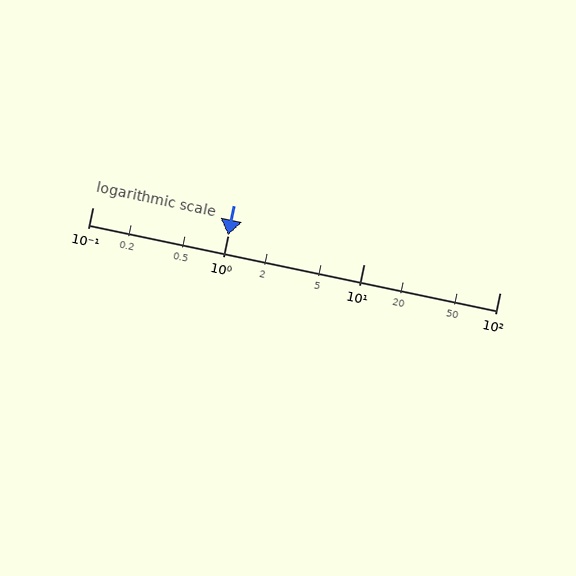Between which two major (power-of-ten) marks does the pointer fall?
The pointer is between 0.1 and 1.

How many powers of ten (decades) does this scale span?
The scale spans 3 decades, from 0.1 to 100.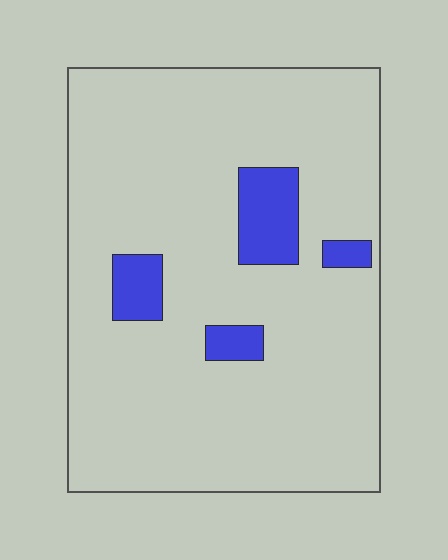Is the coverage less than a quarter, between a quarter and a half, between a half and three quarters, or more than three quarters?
Less than a quarter.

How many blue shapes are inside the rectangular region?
4.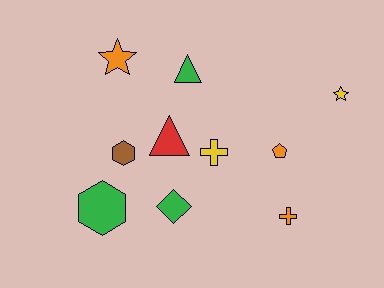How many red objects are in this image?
There is 1 red object.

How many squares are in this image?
There are no squares.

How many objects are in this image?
There are 10 objects.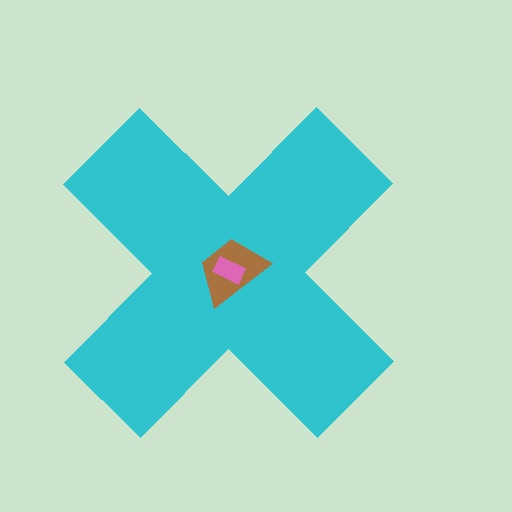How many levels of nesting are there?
3.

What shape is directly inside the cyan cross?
The brown trapezoid.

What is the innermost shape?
The pink rectangle.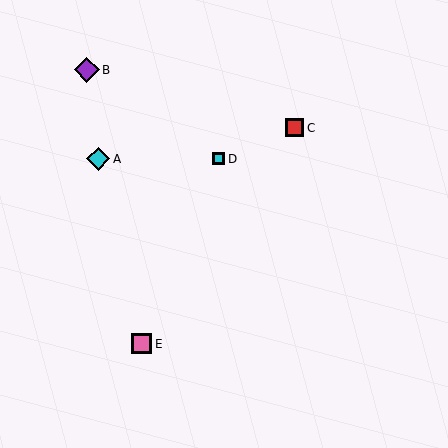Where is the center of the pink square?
The center of the pink square is at (142, 344).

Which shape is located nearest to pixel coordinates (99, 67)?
The purple diamond (labeled B) at (87, 70) is nearest to that location.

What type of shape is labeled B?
Shape B is a purple diamond.